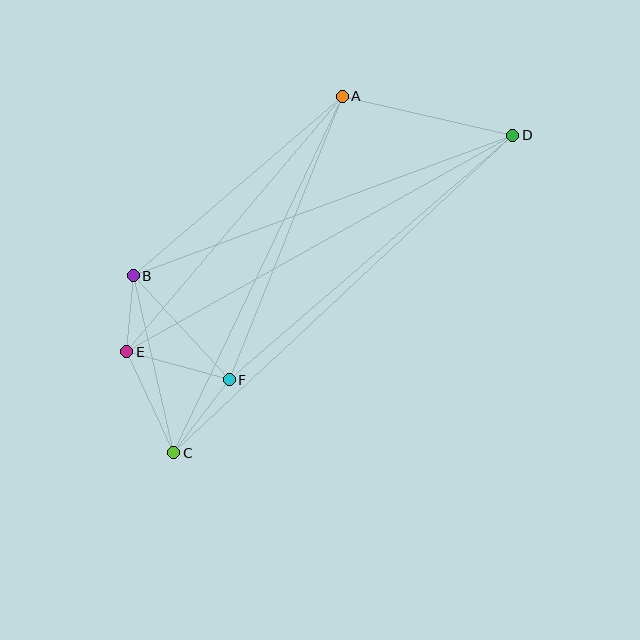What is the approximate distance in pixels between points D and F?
The distance between D and F is approximately 374 pixels.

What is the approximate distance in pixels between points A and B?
The distance between A and B is approximately 276 pixels.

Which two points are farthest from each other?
Points C and D are farthest from each other.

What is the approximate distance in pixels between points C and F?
The distance between C and F is approximately 92 pixels.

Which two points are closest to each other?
Points B and E are closest to each other.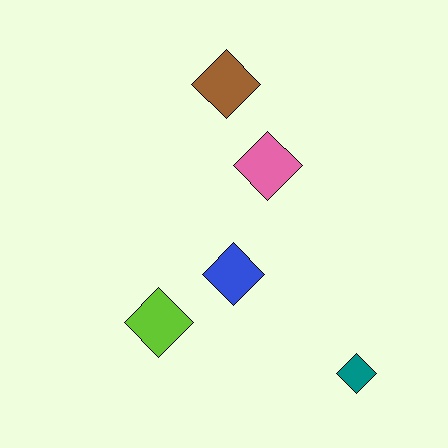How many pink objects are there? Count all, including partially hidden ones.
There is 1 pink object.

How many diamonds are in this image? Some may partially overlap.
There are 5 diamonds.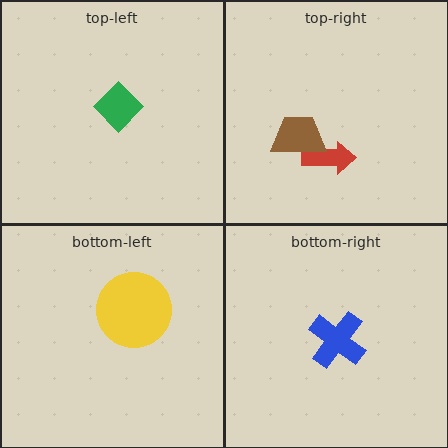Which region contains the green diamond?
The top-left region.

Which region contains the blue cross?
The bottom-right region.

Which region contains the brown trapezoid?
The top-right region.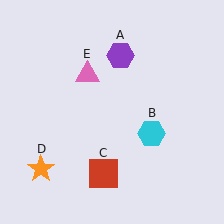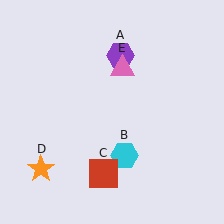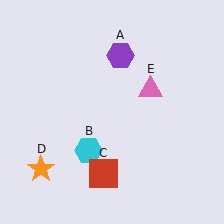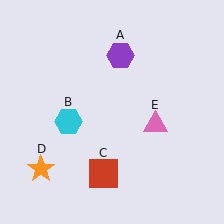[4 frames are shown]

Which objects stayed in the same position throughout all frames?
Purple hexagon (object A) and red square (object C) and orange star (object D) remained stationary.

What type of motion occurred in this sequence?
The cyan hexagon (object B), pink triangle (object E) rotated clockwise around the center of the scene.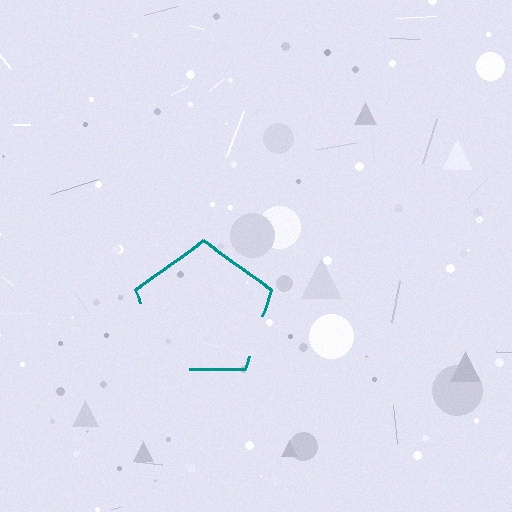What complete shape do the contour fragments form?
The contour fragments form a pentagon.